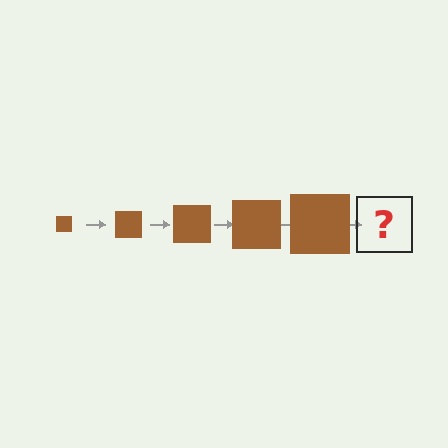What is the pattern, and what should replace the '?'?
The pattern is that the square gets progressively larger each step. The '?' should be a brown square, larger than the previous one.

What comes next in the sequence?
The next element should be a brown square, larger than the previous one.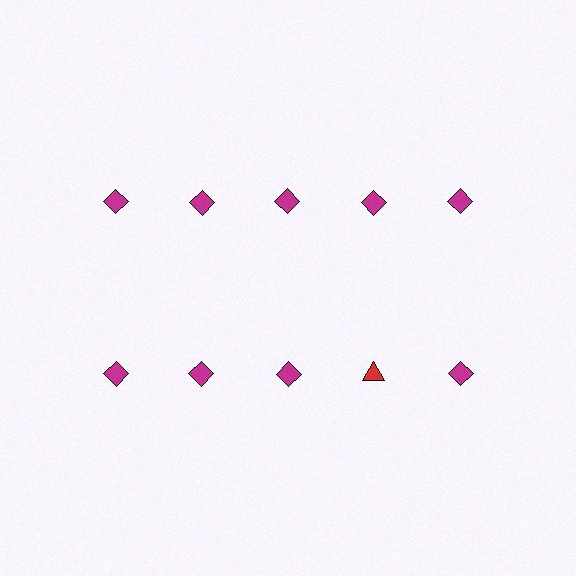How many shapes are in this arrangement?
There are 10 shapes arranged in a grid pattern.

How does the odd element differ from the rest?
It differs in both color (red instead of magenta) and shape (triangle instead of diamond).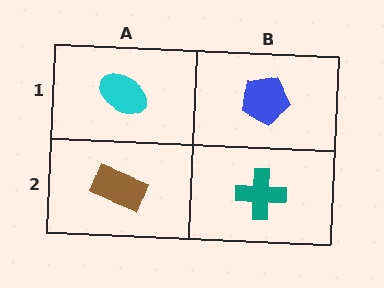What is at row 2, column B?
A teal cross.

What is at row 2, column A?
A brown rectangle.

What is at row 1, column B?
A blue pentagon.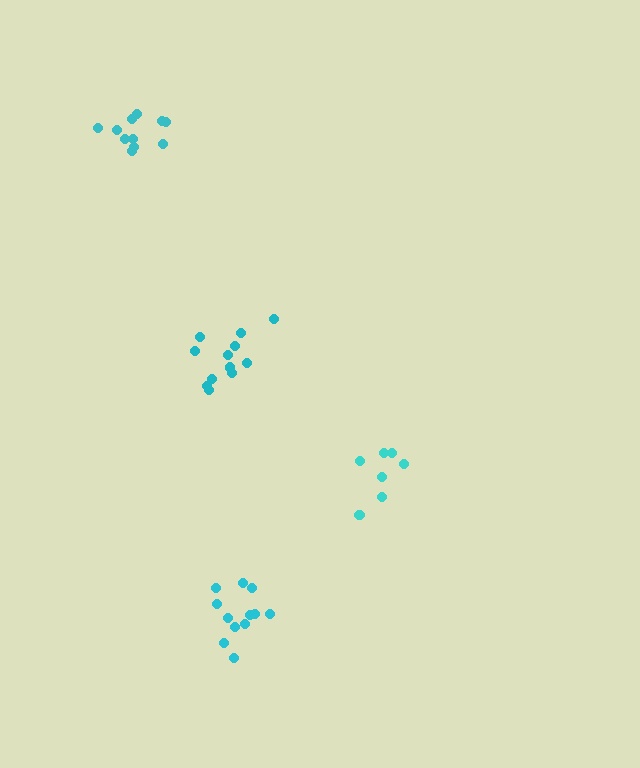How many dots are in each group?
Group 1: 11 dots, Group 2: 12 dots, Group 3: 7 dots, Group 4: 12 dots (42 total).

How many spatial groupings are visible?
There are 4 spatial groupings.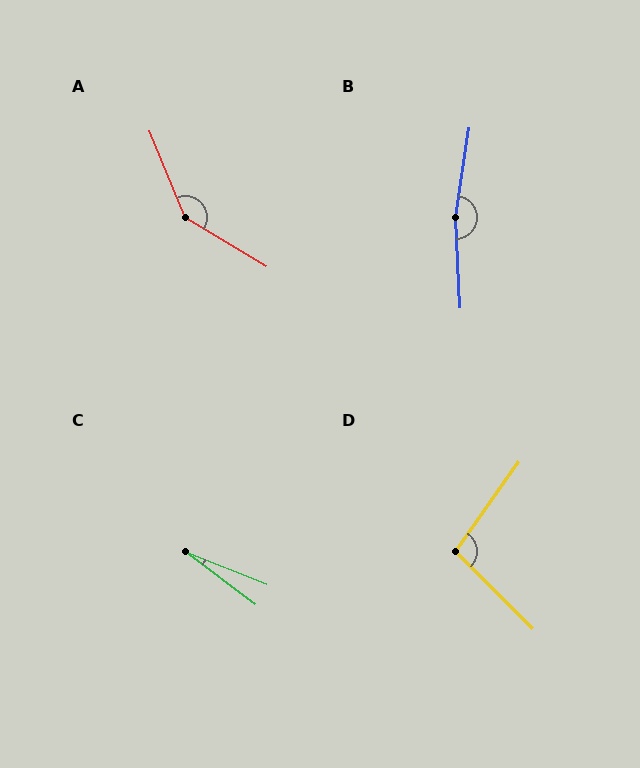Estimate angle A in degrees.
Approximately 143 degrees.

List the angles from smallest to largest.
C (15°), D (100°), A (143°), B (169°).